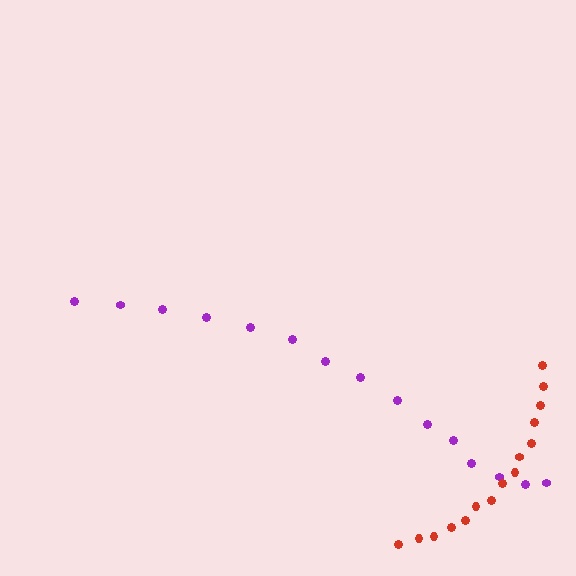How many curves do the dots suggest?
There are 2 distinct paths.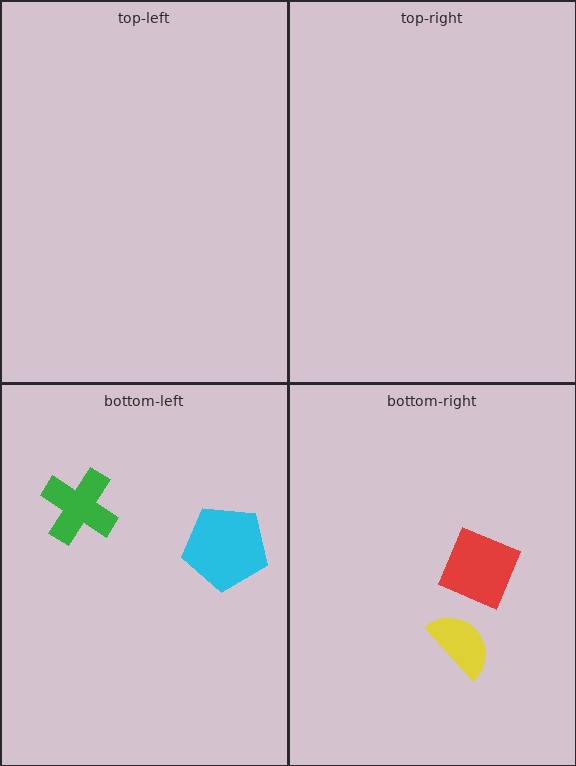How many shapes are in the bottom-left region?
2.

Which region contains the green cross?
The bottom-left region.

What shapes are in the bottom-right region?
The red diamond, the yellow semicircle.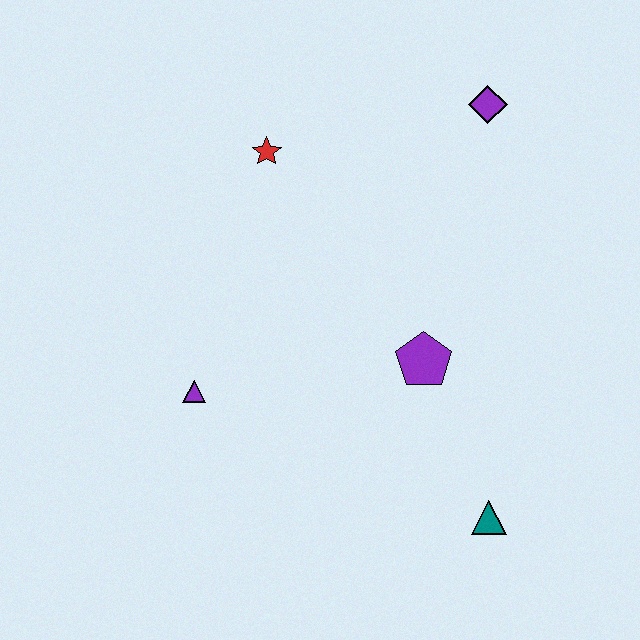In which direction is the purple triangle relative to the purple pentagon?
The purple triangle is to the left of the purple pentagon.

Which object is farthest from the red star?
The teal triangle is farthest from the red star.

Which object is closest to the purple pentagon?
The teal triangle is closest to the purple pentagon.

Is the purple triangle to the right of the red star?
No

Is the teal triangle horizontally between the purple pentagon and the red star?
No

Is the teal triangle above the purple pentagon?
No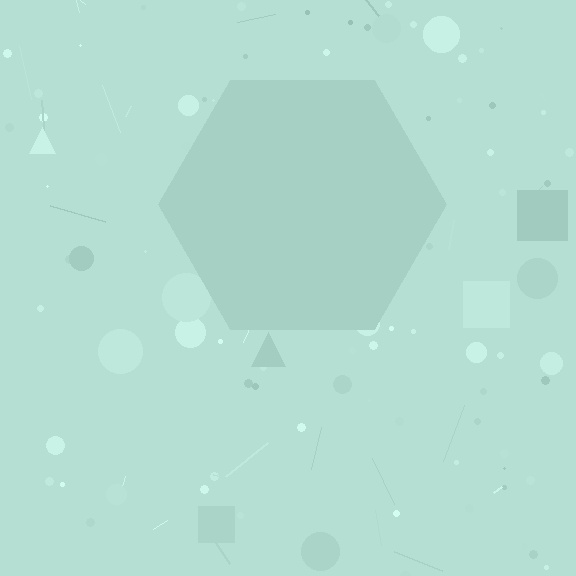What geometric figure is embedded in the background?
A hexagon is embedded in the background.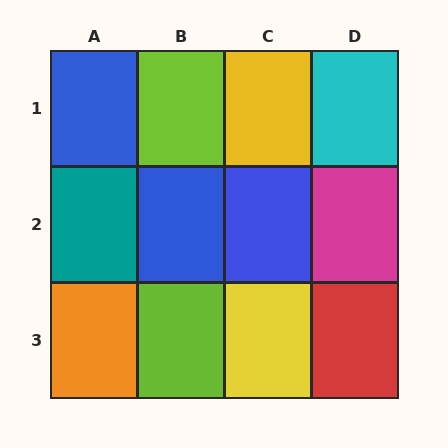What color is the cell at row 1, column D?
Cyan.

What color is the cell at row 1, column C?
Yellow.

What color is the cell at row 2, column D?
Magenta.